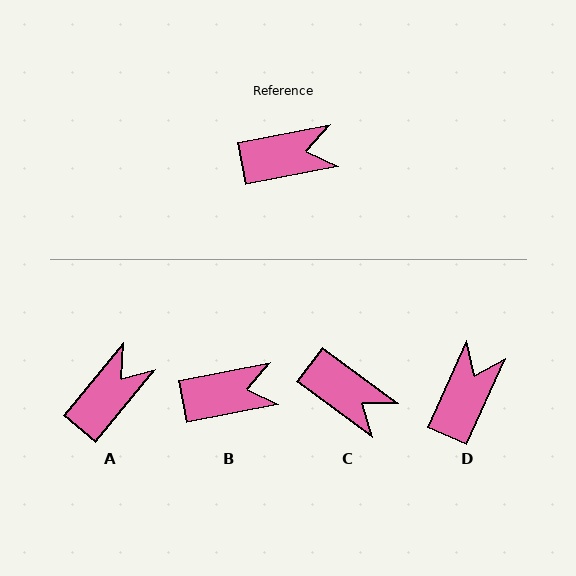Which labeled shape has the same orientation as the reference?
B.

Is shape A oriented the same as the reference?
No, it is off by about 39 degrees.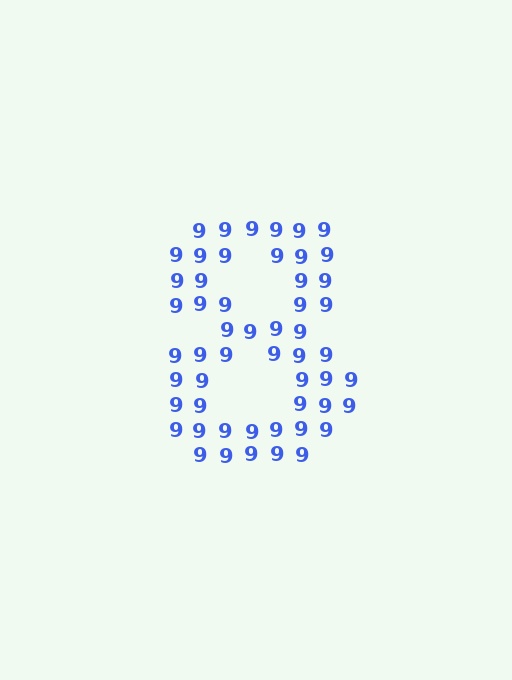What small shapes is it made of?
It is made of small digit 9's.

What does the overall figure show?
The overall figure shows the digit 8.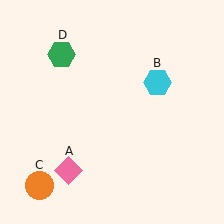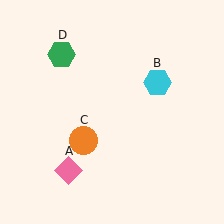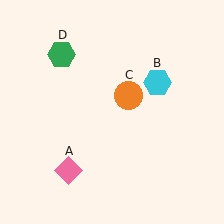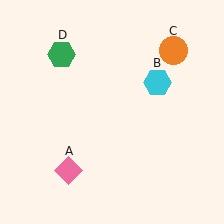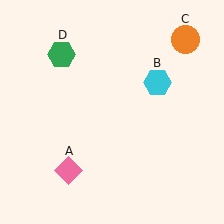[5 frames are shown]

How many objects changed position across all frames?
1 object changed position: orange circle (object C).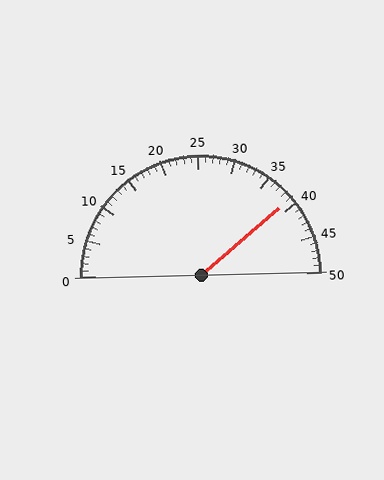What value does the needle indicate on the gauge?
The needle indicates approximately 39.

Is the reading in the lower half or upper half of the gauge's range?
The reading is in the upper half of the range (0 to 50).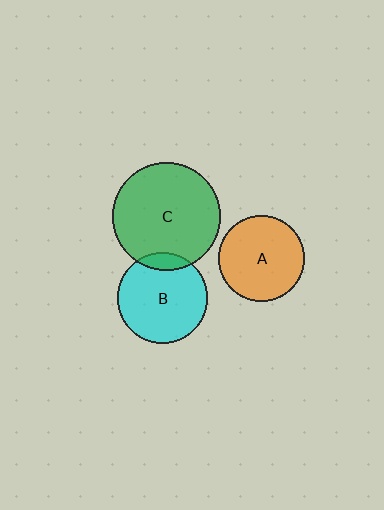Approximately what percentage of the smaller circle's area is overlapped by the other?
Approximately 10%.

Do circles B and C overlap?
Yes.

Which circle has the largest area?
Circle C (green).